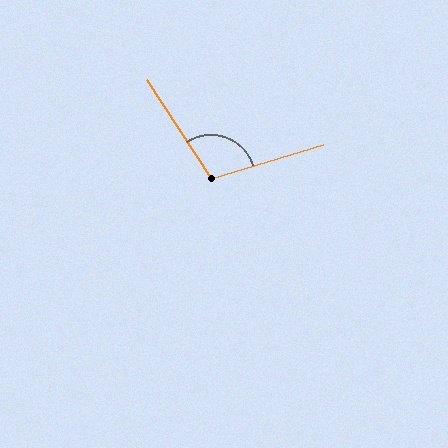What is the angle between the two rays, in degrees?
Approximately 106 degrees.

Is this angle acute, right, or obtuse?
It is obtuse.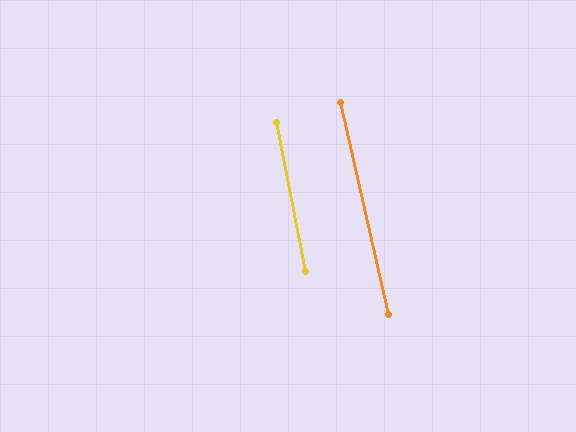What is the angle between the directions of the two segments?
Approximately 2 degrees.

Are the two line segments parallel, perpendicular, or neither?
Parallel — their directions differ by only 1.6°.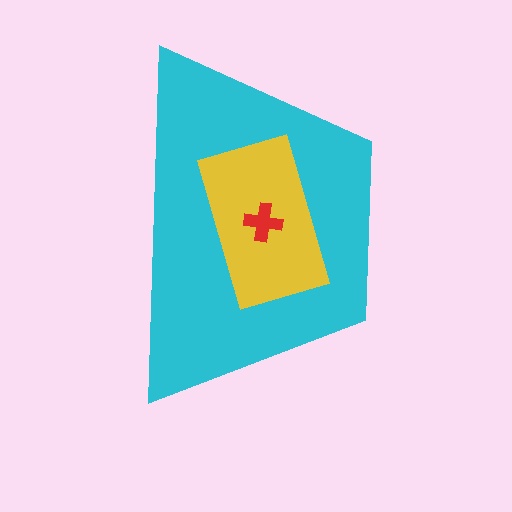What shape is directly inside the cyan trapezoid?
The yellow rectangle.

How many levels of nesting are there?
3.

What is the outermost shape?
The cyan trapezoid.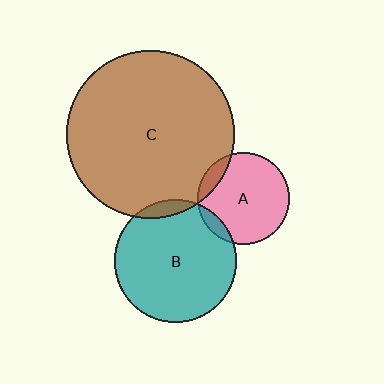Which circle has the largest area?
Circle C (brown).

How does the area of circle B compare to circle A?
Approximately 1.8 times.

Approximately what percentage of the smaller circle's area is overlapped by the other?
Approximately 10%.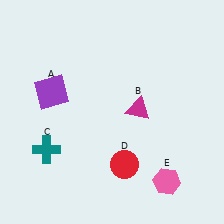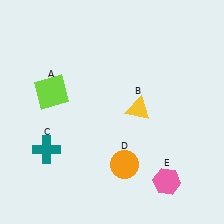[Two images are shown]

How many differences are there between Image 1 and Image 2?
There are 3 differences between the two images.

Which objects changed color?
A changed from purple to lime. B changed from magenta to yellow. D changed from red to orange.